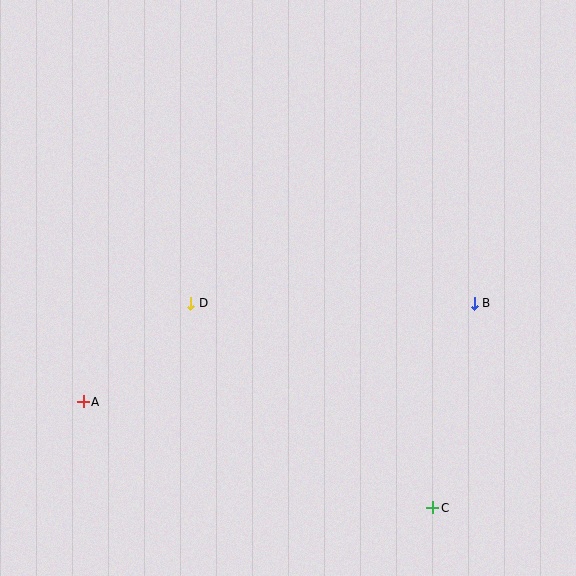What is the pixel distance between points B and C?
The distance between B and C is 208 pixels.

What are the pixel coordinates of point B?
Point B is at (474, 303).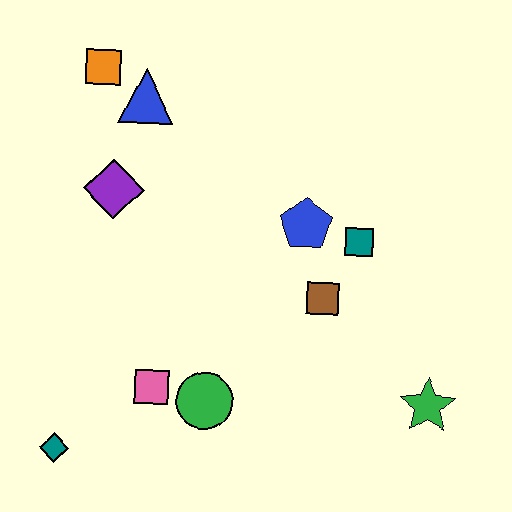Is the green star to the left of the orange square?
No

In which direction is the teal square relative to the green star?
The teal square is above the green star.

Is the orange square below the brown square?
No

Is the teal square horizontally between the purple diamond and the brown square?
No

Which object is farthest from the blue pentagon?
The teal diamond is farthest from the blue pentagon.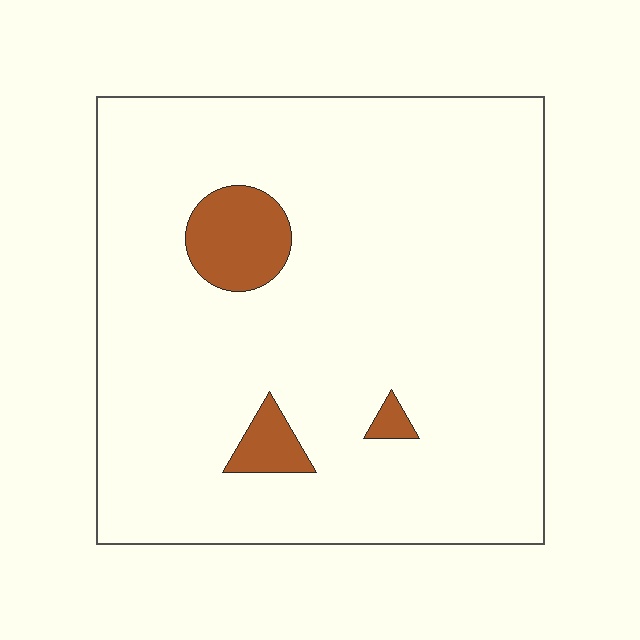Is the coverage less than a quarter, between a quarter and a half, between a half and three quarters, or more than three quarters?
Less than a quarter.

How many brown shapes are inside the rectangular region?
3.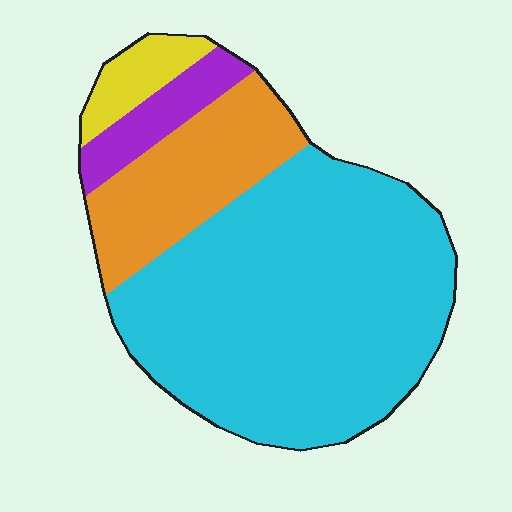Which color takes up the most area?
Cyan, at roughly 65%.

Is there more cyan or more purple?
Cyan.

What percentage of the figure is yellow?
Yellow covers around 5% of the figure.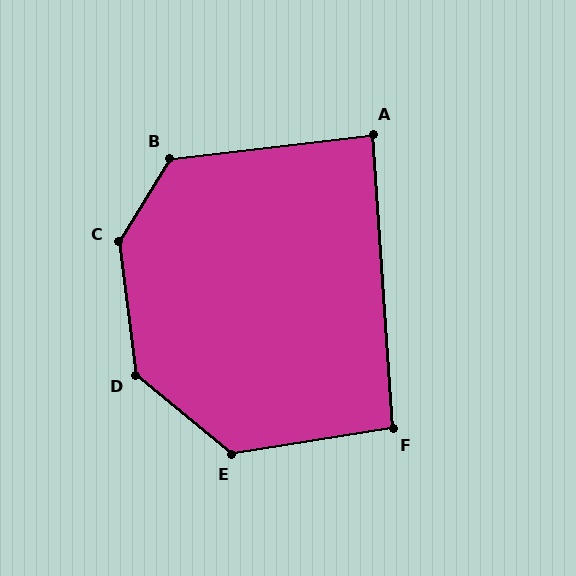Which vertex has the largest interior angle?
C, at approximately 141 degrees.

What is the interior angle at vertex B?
Approximately 128 degrees (obtuse).